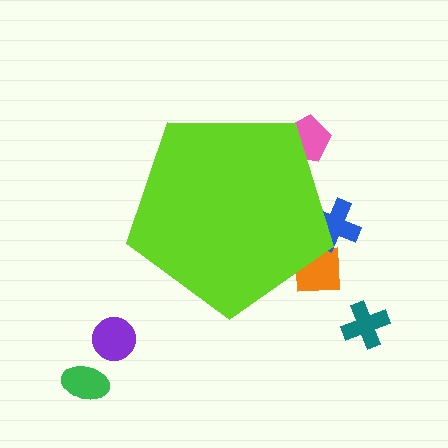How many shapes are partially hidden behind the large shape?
3 shapes are partially hidden.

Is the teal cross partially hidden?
No, the teal cross is fully visible.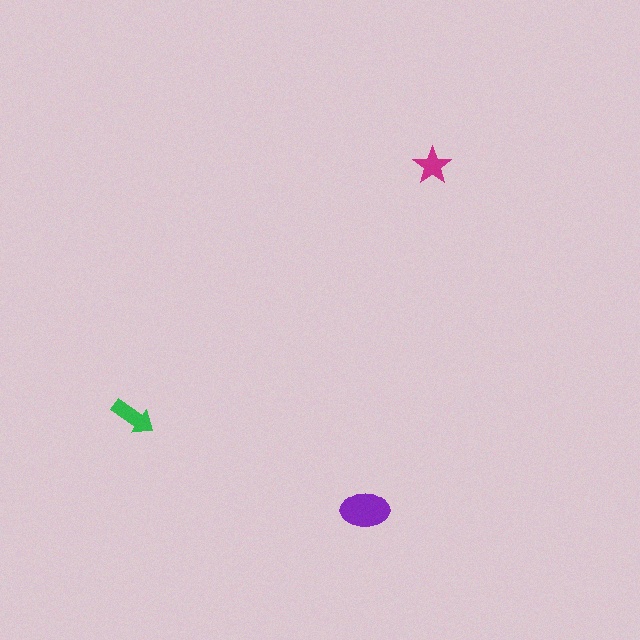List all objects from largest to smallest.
The purple ellipse, the green arrow, the magenta star.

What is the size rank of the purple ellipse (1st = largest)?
1st.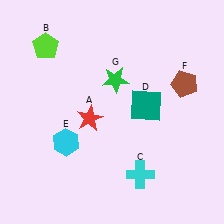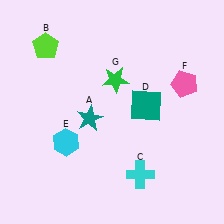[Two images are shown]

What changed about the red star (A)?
In Image 1, A is red. In Image 2, it changed to teal.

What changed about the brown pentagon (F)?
In Image 1, F is brown. In Image 2, it changed to pink.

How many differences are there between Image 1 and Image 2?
There are 2 differences between the two images.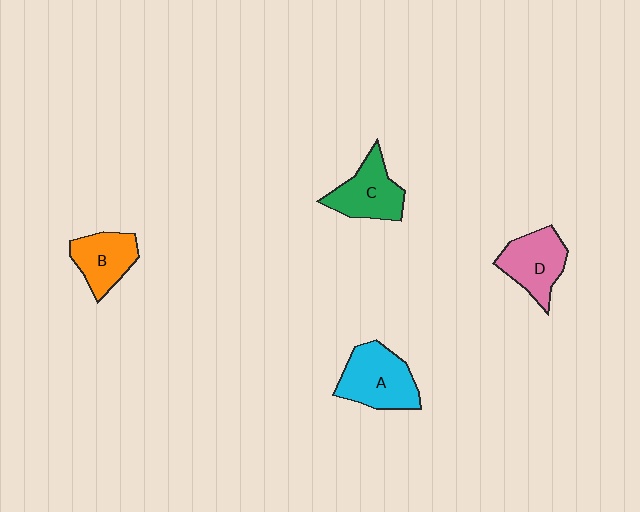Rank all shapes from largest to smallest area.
From largest to smallest: A (cyan), D (pink), C (green), B (orange).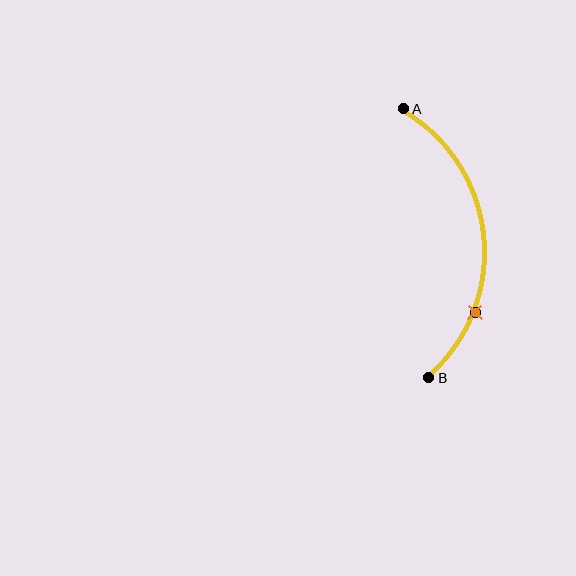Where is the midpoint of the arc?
The arc midpoint is the point on the curve farthest from the straight line joining A and B. It sits to the right of that line.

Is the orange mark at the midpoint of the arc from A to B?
No. The orange mark lies on the arc but is closer to endpoint B. The arc midpoint would be at the point on the curve equidistant along the arc from both A and B.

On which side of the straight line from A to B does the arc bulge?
The arc bulges to the right of the straight line connecting A and B.